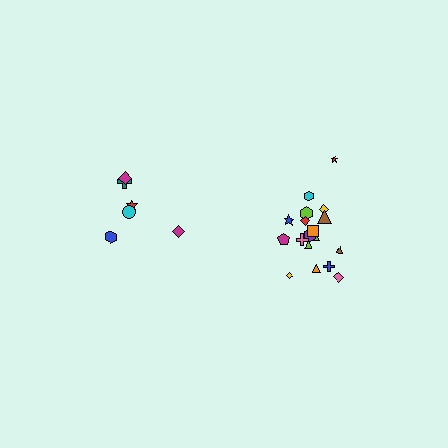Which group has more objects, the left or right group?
The right group.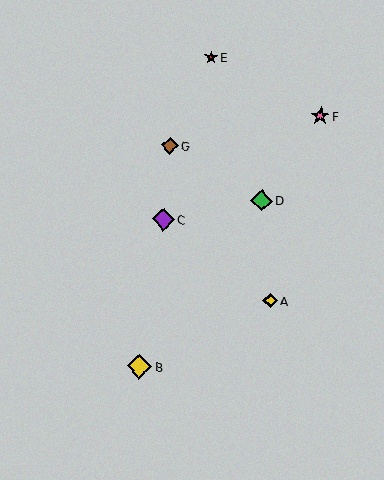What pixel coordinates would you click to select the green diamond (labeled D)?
Click at (261, 200) to select the green diamond D.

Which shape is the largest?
The yellow diamond (labeled B) is the largest.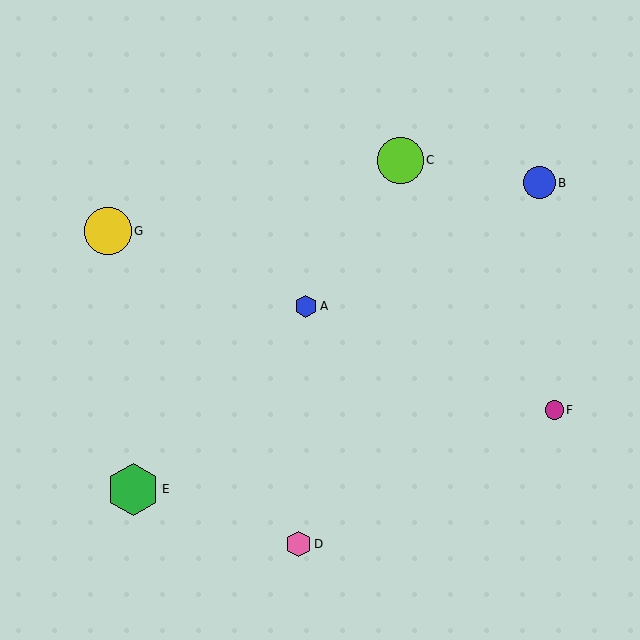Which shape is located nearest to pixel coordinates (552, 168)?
The blue circle (labeled B) at (540, 183) is nearest to that location.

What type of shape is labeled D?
Shape D is a pink hexagon.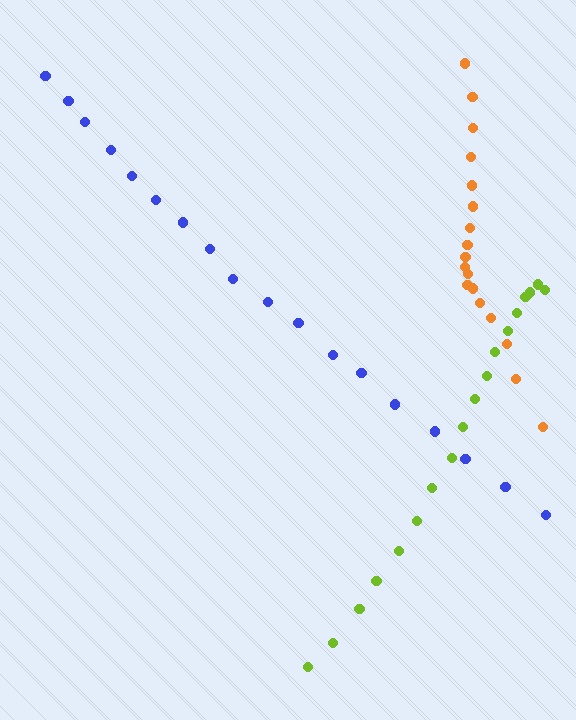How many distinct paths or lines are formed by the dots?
There are 3 distinct paths.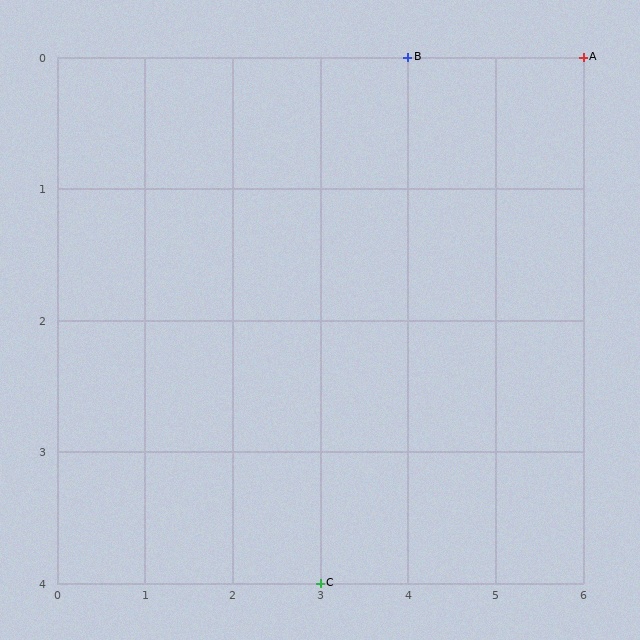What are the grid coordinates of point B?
Point B is at grid coordinates (4, 0).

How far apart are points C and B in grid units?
Points C and B are 1 column and 4 rows apart (about 4.1 grid units diagonally).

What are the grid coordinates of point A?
Point A is at grid coordinates (6, 0).